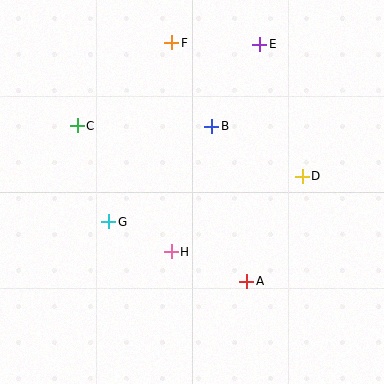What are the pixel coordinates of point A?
Point A is at (247, 281).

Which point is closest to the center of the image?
Point H at (171, 252) is closest to the center.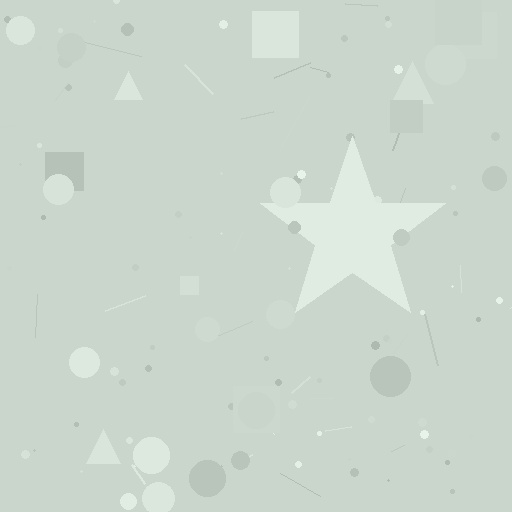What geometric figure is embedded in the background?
A star is embedded in the background.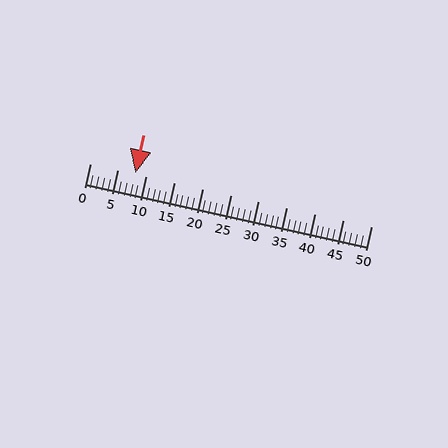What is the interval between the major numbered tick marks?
The major tick marks are spaced 5 units apart.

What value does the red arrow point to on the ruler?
The red arrow points to approximately 8.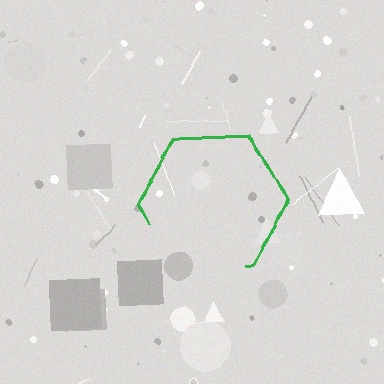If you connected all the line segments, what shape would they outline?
They would outline a hexagon.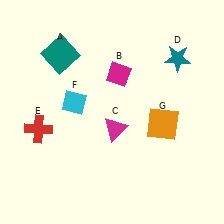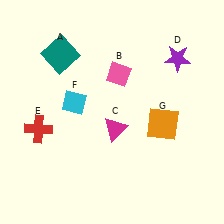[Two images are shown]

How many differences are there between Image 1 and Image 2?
There are 2 differences between the two images.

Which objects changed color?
B changed from magenta to pink. D changed from teal to purple.